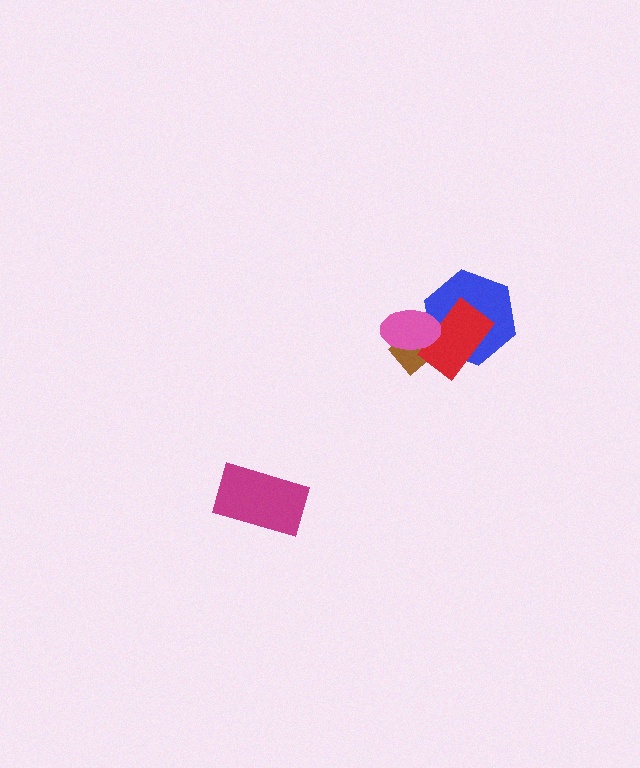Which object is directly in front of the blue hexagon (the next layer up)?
The red rectangle is directly in front of the blue hexagon.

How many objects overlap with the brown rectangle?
3 objects overlap with the brown rectangle.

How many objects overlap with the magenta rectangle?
0 objects overlap with the magenta rectangle.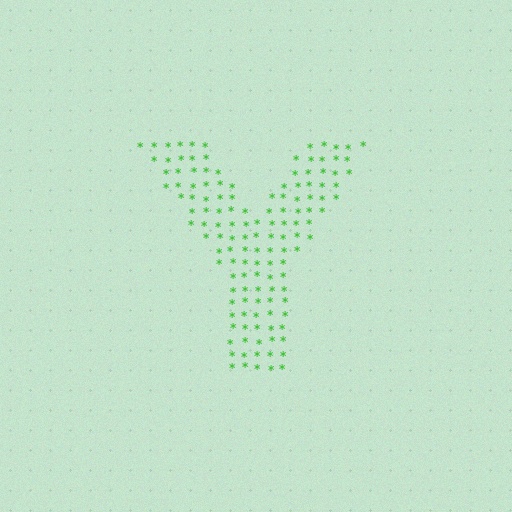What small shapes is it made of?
It is made of small asterisks.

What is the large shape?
The large shape is the letter Y.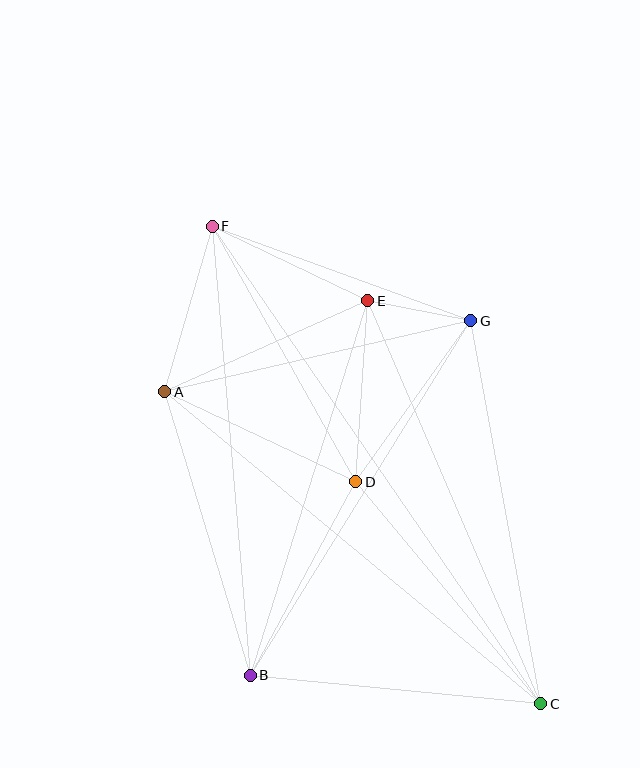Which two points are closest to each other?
Points E and G are closest to each other.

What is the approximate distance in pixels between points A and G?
The distance between A and G is approximately 314 pixels.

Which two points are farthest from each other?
Points C and F are farthest from each other.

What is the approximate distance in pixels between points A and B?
The distance between A and B is approximately 296 pixels.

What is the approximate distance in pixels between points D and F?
The distance between D and F is approximately 294 pixels.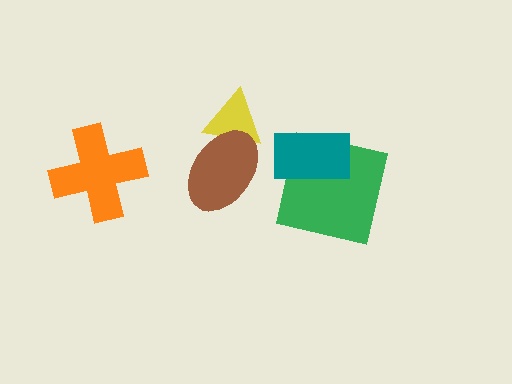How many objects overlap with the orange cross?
0 objects overlap with the orange cross.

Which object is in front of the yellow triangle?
The brown ellipse is in front of the yellow triangle.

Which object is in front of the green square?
The teal rectangle is in front of the green square.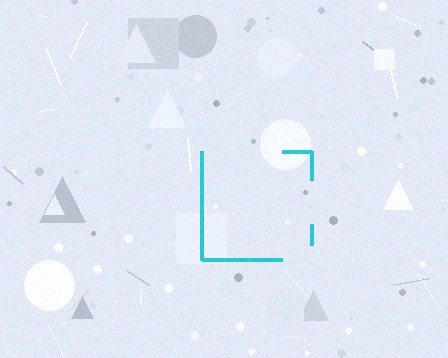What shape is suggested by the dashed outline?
The dashed outline suggests a square.